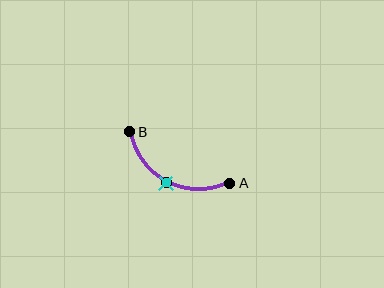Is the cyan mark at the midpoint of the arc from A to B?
Yes. The cyan mark lies on the arc at equal arc-length from both A and B — it is the arc midpoint.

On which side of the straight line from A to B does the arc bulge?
The arc bulges below the straight line connecting A and B.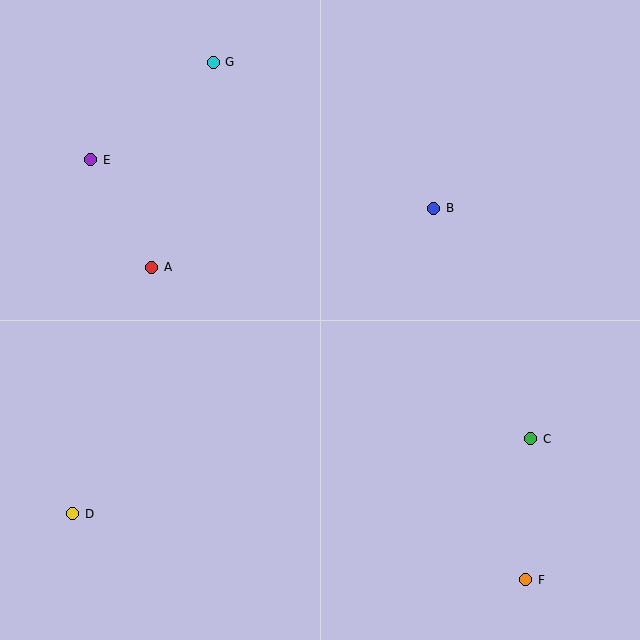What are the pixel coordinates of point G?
Point G is at (213, 62).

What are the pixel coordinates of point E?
Point E is at (91, 160).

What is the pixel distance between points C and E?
The distance between C and E is 521 pixels.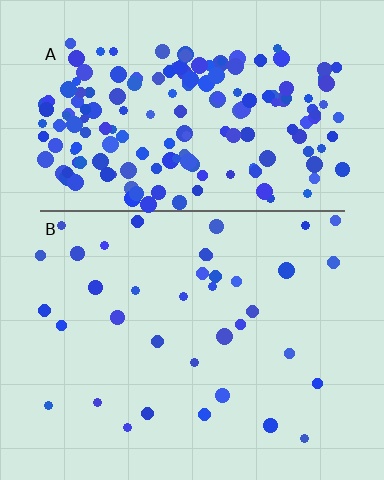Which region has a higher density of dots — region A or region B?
A (the top).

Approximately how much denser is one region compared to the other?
Approximately 4.8× — region A over region B.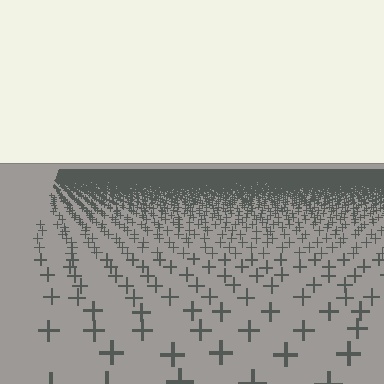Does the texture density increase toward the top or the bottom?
Density increases toward the top.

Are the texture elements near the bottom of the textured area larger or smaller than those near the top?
Larger. Near the bottom, elements are closer to the viewer and appear at a bigger on-screen size.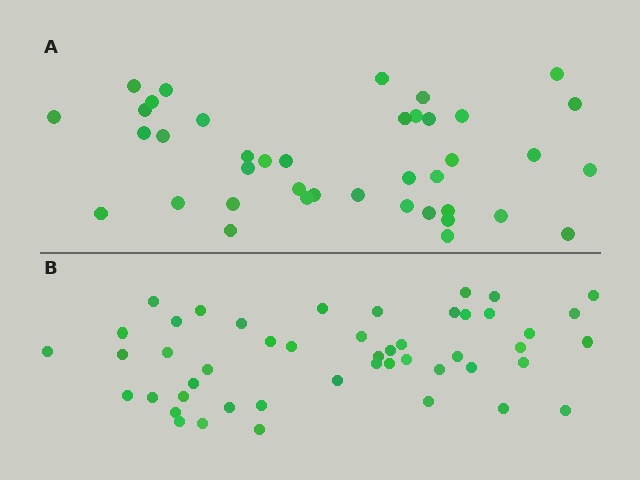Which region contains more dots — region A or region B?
Region B (the bottom region) has more dots.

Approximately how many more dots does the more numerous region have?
Region B has roughly 8 or so more dots than region A.